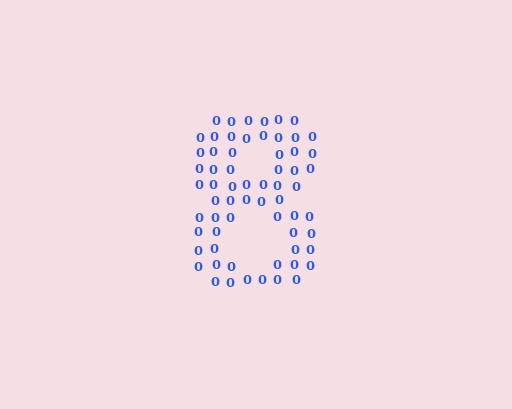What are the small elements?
The small elements are digit 0's.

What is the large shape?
The large shape is the digit 8.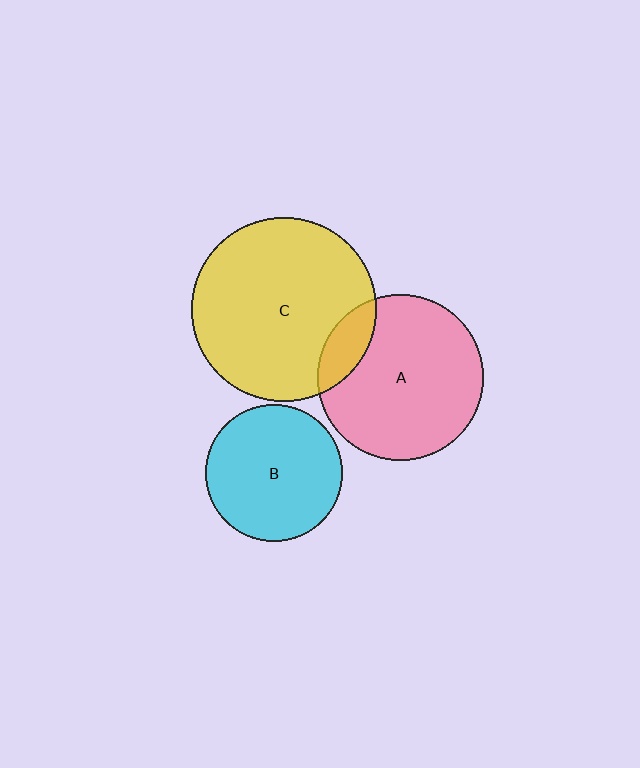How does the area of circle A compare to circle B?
Approximately 1.5 times.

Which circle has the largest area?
Circle C (yellow).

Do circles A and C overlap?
Yes.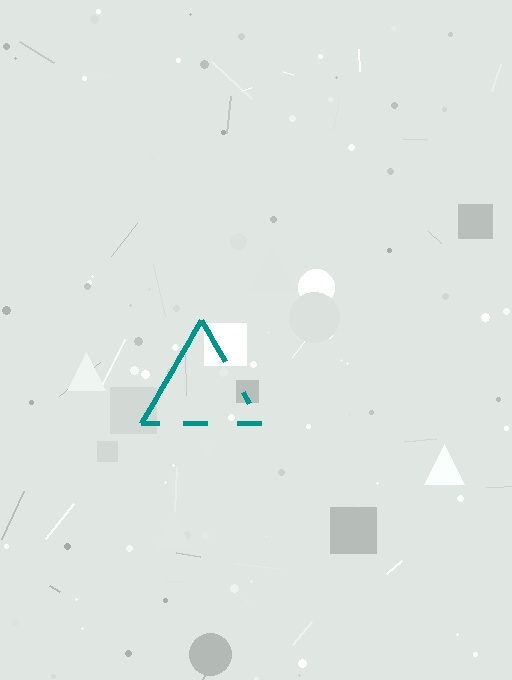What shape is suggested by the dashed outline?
The dashed outline suggests a triangle.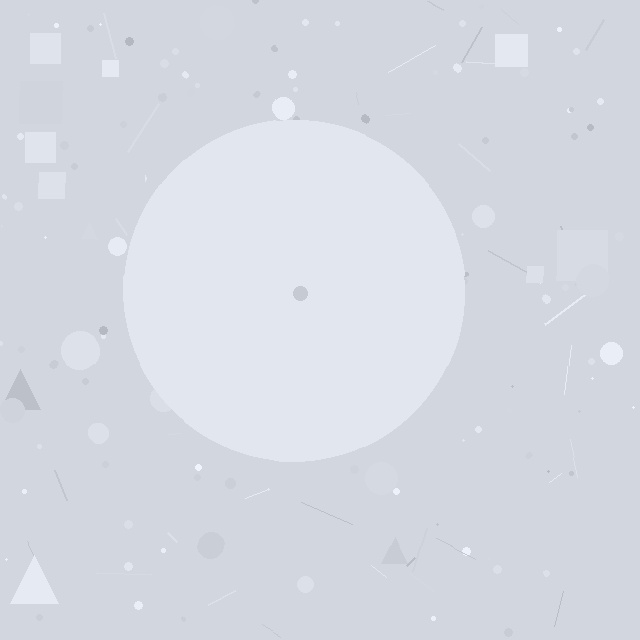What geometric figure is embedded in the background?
A circle is embedded in the background.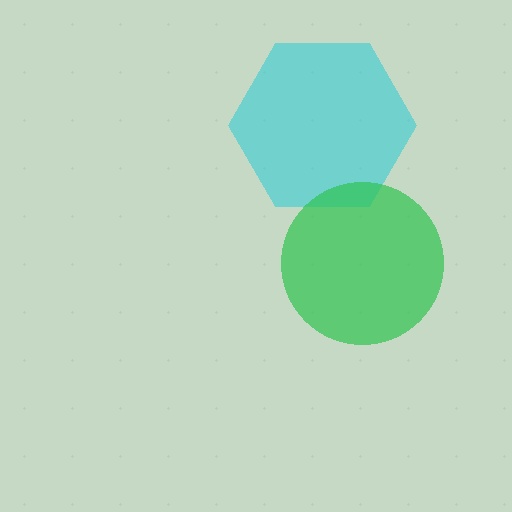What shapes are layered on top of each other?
The layered shapes are: a cyan hexagon, a green circle.